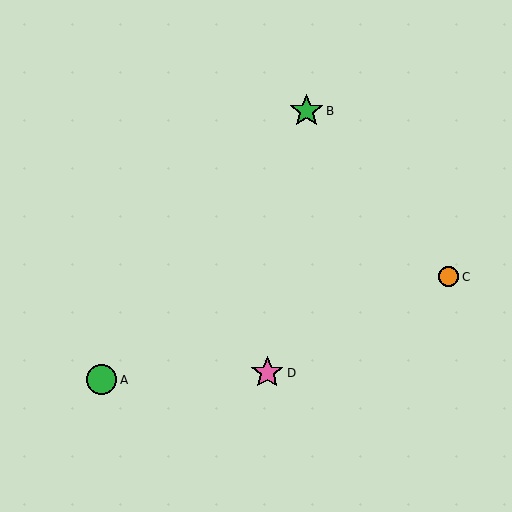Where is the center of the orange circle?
The center of the orange circle is at (448, 277).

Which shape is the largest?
The green star (labeled B) is the largest.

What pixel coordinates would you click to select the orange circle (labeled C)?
Click at (448, 277) to select the orange circle C.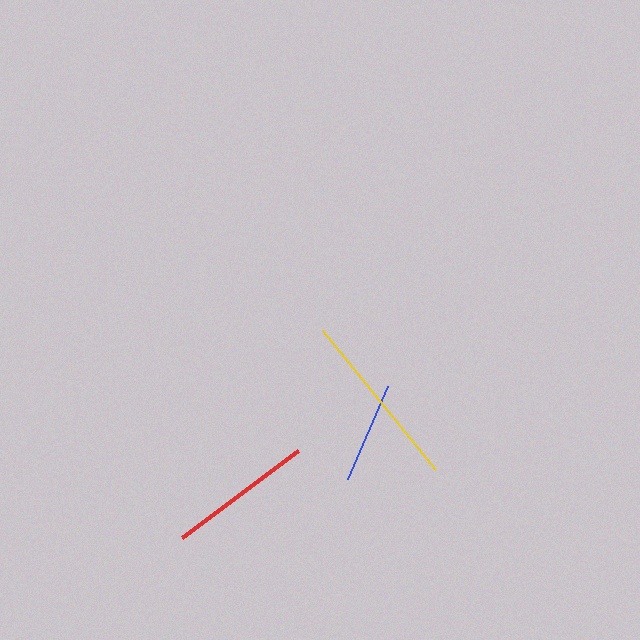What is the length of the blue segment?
The blue segment is approximately 102 pixels long.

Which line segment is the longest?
The yellow line is the longest at approximately 179 pixels.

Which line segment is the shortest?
The blue line is the shortest at approximately 102 pixels.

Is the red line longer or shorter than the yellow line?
The yellow line is longer than the red line.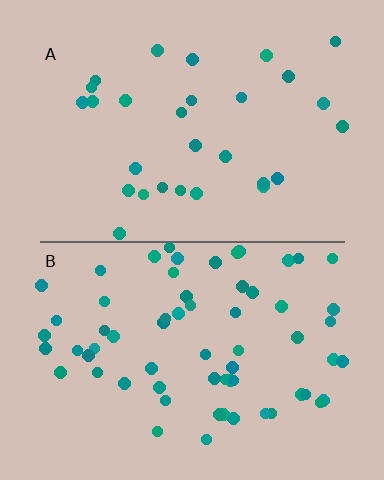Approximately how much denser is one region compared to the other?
Approximately 2.2× — region B over region A.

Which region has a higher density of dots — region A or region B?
B (the bottom).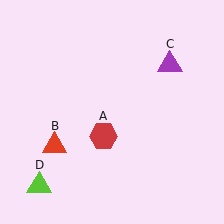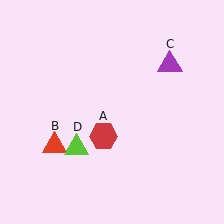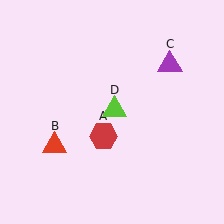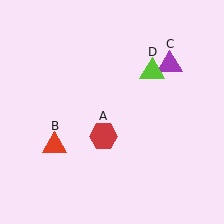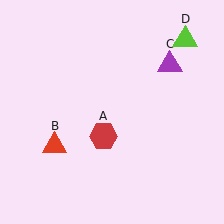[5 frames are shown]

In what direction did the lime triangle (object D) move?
The lime triangle (object D) moved up and to the right.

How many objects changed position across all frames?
1 object changed position: lime triangle (object D).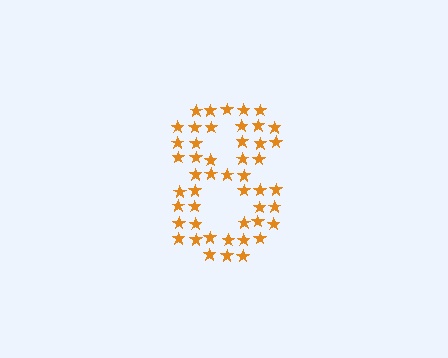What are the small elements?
The small elements are stars.